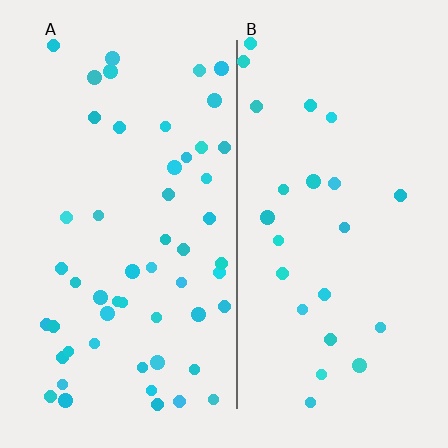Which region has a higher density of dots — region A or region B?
A (the left).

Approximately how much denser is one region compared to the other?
Approximately 2.2× — region A over region B.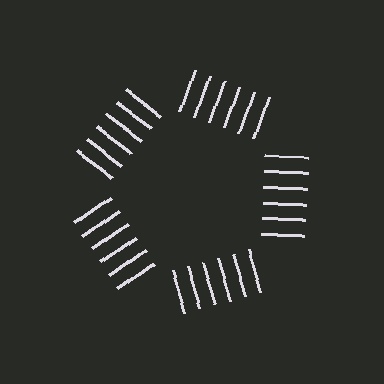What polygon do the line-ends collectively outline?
An illusory pentagon — the line segments terminate on its edges but no continuous stroke is drawn.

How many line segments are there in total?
30 — 6 along each of the 5 edges.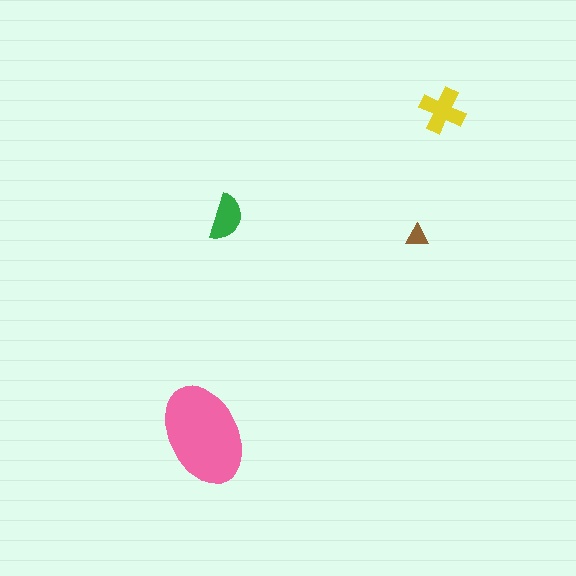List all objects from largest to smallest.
The pink ellipse, the yellow cross, the green semicircle, the brown triangle.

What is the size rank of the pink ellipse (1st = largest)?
1st.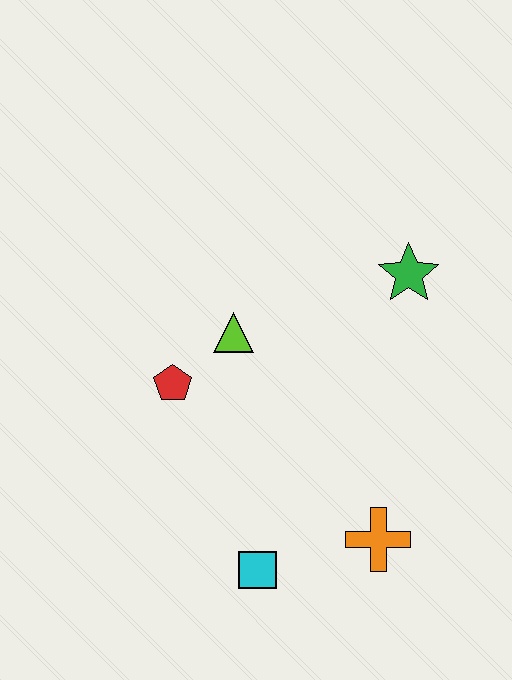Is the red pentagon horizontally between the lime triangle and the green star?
No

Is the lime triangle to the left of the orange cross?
Yes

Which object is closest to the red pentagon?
The lime triangle is closest to the red pentagon.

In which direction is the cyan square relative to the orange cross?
The cyan square is to the left of the orange cross.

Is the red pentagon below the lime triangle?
Yes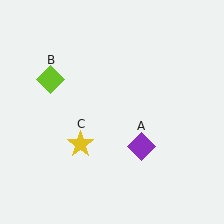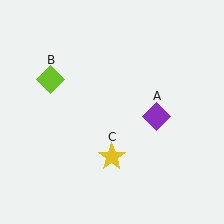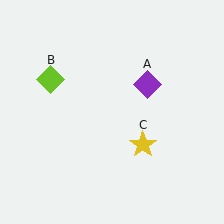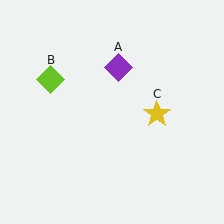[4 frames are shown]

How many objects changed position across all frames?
2 objects changed position: purple diamond (object A), yellow star (object C).